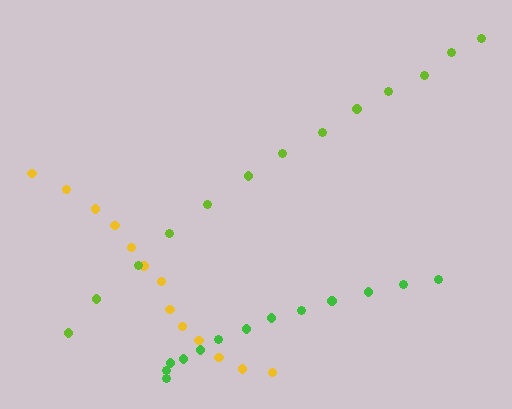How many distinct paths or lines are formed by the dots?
There are 3 distinct paths.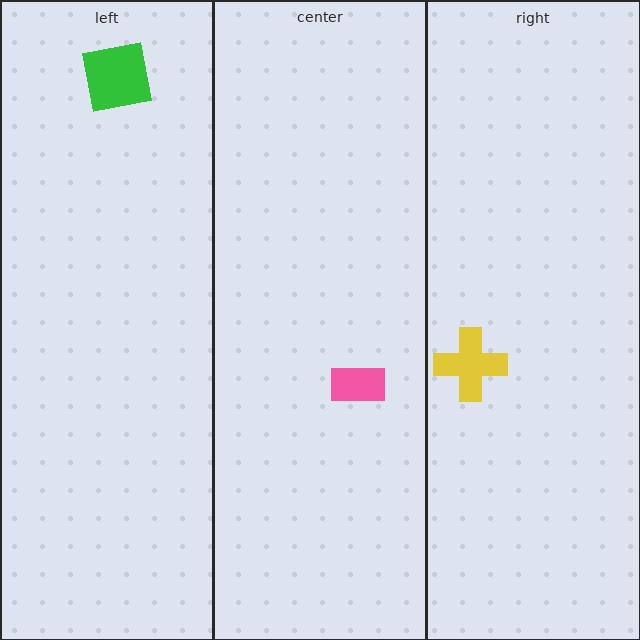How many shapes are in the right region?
1.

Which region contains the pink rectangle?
The center region.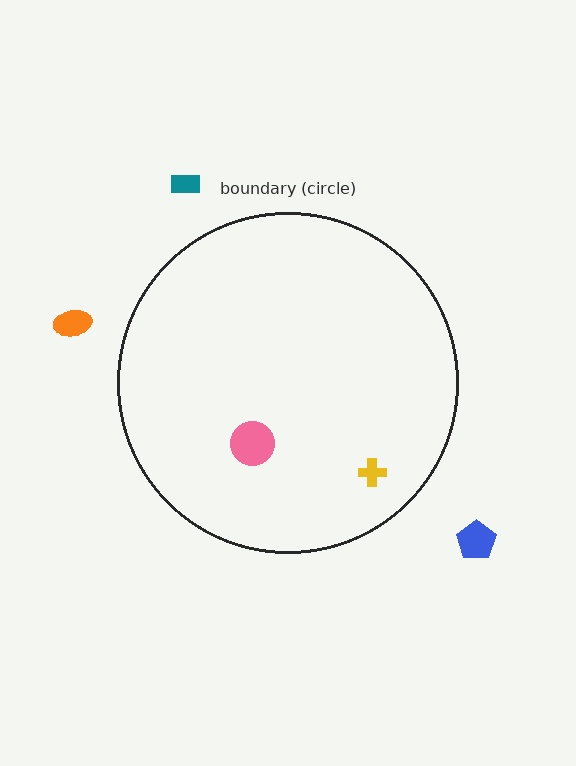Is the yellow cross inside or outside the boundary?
Inside.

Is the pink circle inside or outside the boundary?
Inside.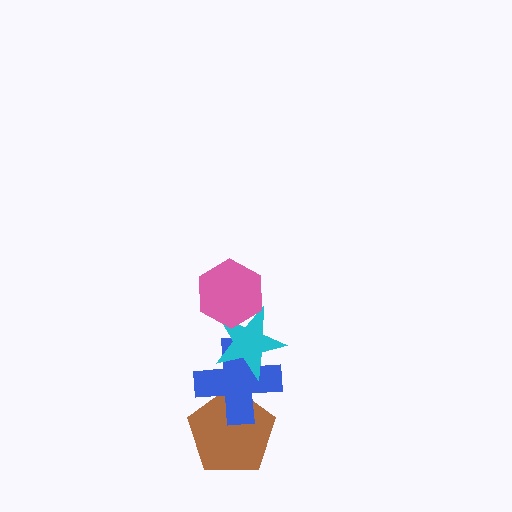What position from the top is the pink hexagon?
The pink hexagon is 1st from the top.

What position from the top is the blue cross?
The blue cross is 3rd from the top.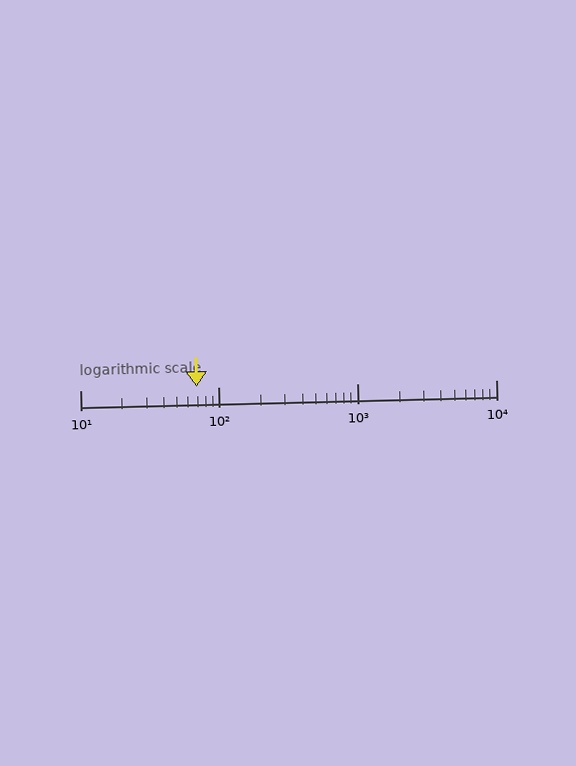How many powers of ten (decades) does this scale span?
The scale spans 3 decades, from 10 to 10000.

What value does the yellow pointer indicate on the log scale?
The pointer indicates approximately 69.